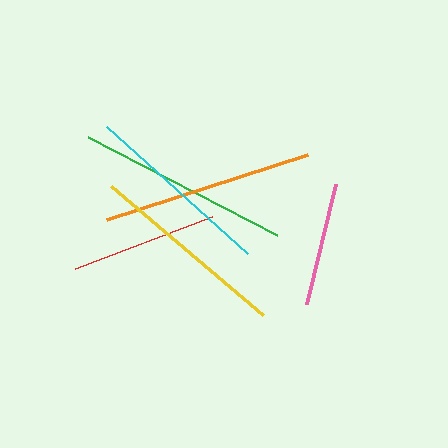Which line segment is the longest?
The green line is the longest at approximately 213 pixels.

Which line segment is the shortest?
The pink line is the shortest at approximately 124 pixels.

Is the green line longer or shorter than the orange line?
The green line is longer than the orange line.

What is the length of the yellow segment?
The yellow segment is approximately 199 pixels long.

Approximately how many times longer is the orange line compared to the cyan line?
The orange line is approximately 1.1 times the length of the cyan line.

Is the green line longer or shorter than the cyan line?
The green line is longer than the cyan line.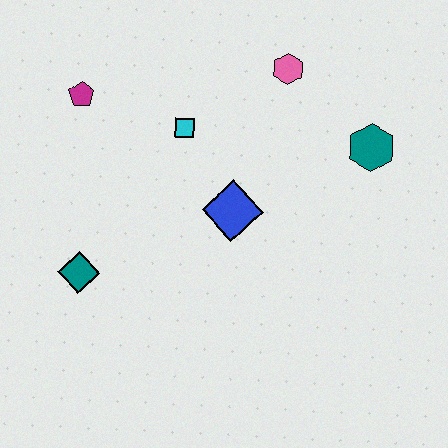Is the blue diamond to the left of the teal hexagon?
Yes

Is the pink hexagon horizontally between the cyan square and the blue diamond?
No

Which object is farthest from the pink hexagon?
The teal diamond is farthest from the pink hexagon.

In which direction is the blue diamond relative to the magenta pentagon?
The blue diamond is to the right of the magenta pentagon.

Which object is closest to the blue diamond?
The cyan square is closest to the blue diamond.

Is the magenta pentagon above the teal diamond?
Yes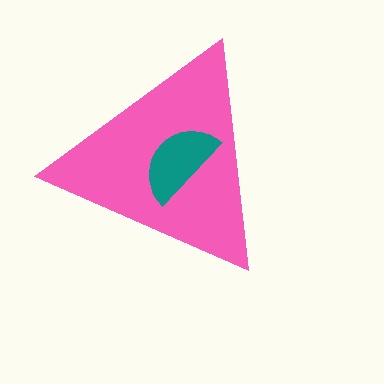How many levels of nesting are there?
2.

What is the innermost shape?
The teal semicircle.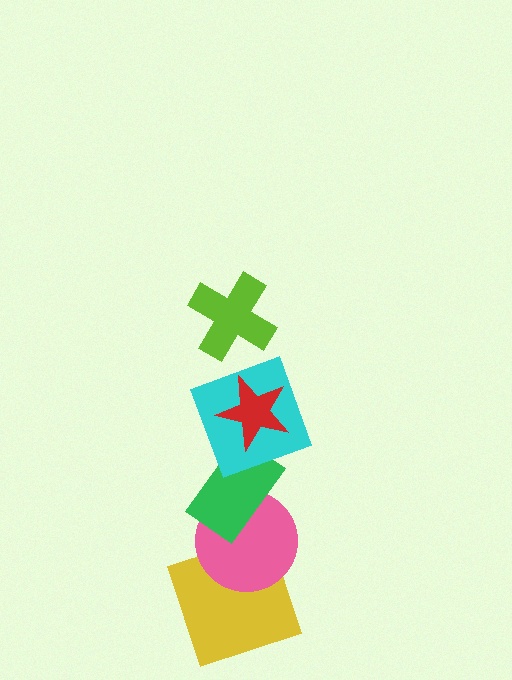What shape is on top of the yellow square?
The pink circle is on top of the yellow square.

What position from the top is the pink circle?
The pink circle is 5th from the top.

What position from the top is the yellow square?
The yellow square is 6th from the top.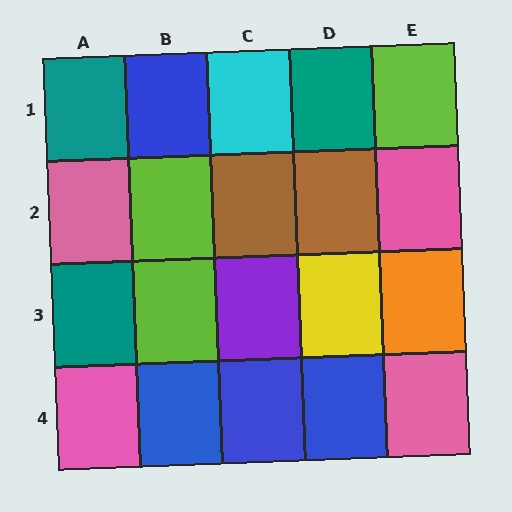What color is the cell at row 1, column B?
Blue.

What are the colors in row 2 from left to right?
Pink, lime, brown, brown, pink.